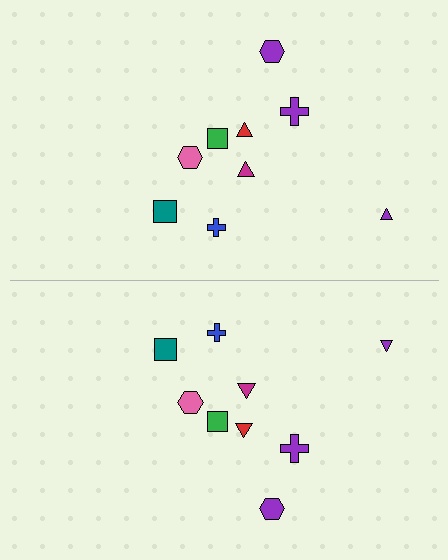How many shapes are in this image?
There are 18 shapes in this image.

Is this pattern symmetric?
Yes, this pattern has bilateral (reflection) symmetry.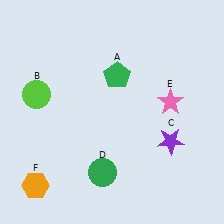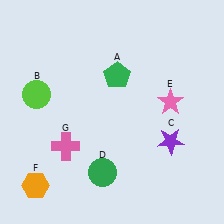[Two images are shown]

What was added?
A pink cross (G) was added in Image 2.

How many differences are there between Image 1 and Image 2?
There is 1 difference between the two images.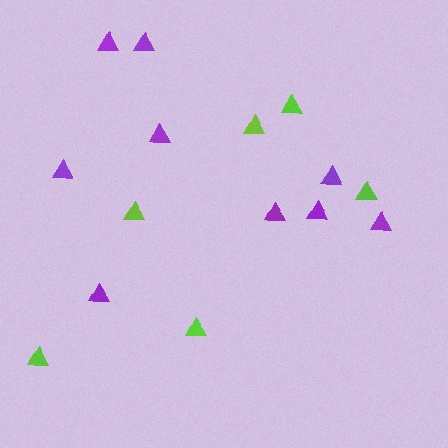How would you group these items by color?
There are 2 groups: one group of purple triangles (9) and one group of lime triangles (6).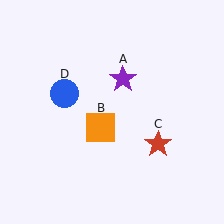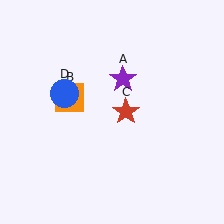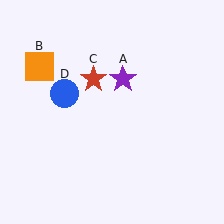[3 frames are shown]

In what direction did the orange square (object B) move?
The orange square (object B) moved up and to the left.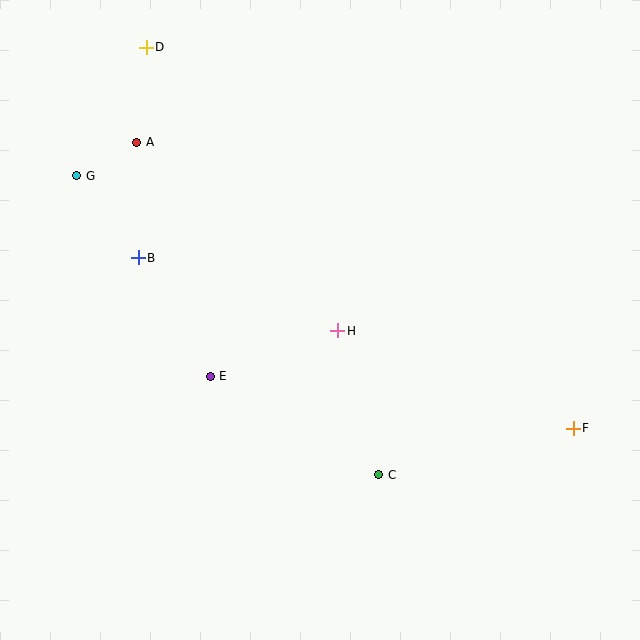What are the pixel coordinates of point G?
Point G is at (77, 176).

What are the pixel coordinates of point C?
Point C is at (379, 475).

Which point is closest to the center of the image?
Point H at (338, 331) is closest to the center.